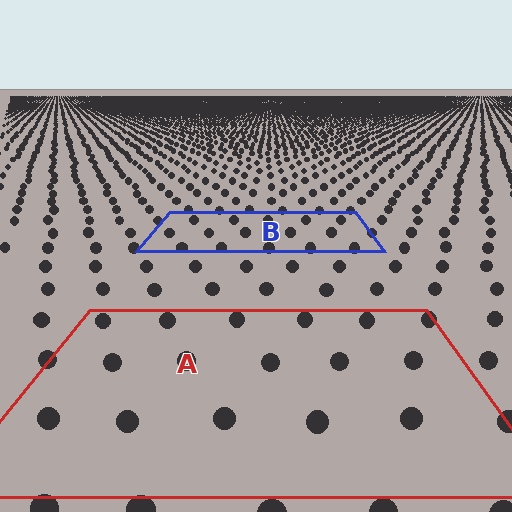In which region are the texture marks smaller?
The texture marks are smaller in region B, because it is farther away.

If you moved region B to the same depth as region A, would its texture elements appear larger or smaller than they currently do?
They would appear larger. At a closer depth, the same texture elements are projected at a bigger on-screen size.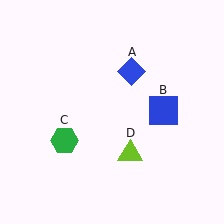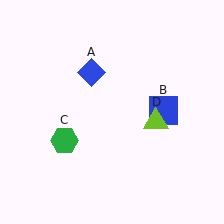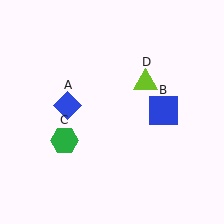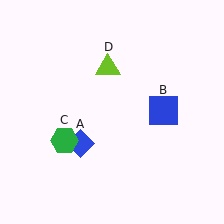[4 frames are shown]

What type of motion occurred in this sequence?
The blue diamond (object A), lime triangle (object D) rotated counterclockwise around the center of the scene.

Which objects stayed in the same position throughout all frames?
Blue square (object B) and green hexagon (object C) remained stationary.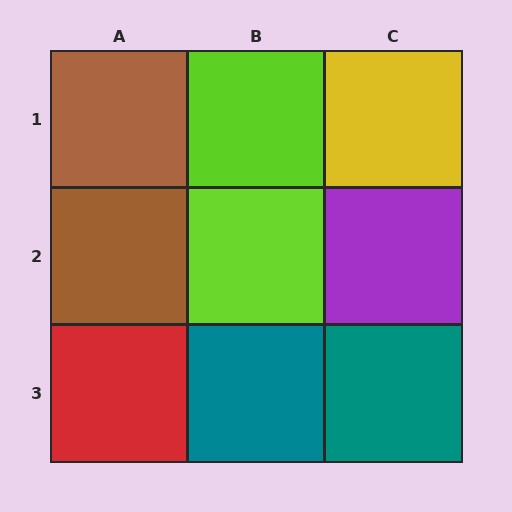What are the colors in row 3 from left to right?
Red, teal, teal.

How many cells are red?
1 cell is red.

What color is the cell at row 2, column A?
Brown.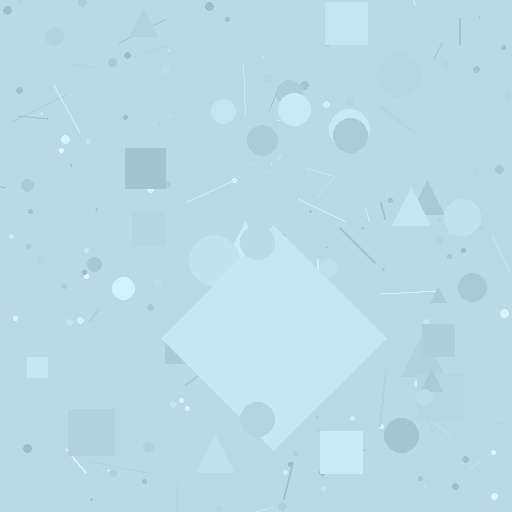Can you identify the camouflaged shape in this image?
The camouflaged shape is a diamond.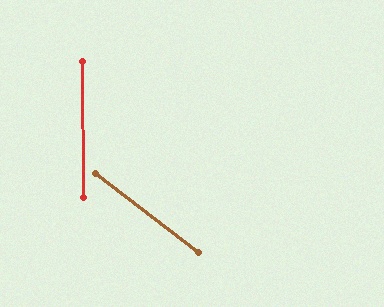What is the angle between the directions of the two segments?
Approximately 52 degrees.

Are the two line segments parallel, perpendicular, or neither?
Neither parallel nor perpendicular — they differ by about 52°.